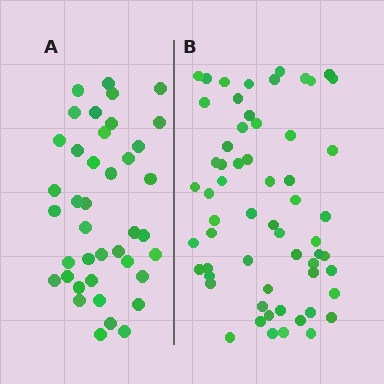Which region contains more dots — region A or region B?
Region B (the right region) has more dots.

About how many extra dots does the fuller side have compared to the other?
Region B has approximately 20 more dots than region A.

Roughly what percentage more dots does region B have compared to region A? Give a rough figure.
About 50% more.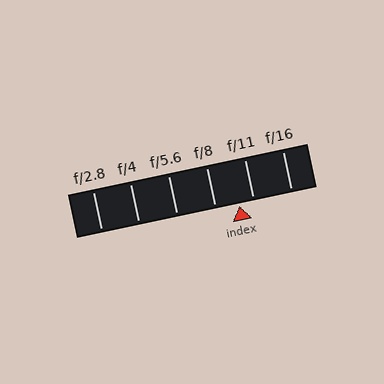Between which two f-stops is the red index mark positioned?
The index mark is between f/8 and f/11.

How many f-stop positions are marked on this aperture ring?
There are 6 f-stop positions marked.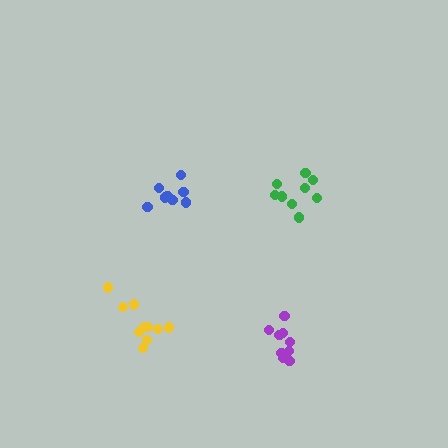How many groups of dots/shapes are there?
There are 4 groups.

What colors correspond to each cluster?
The clusters are colored: blue, yellow, purple, green.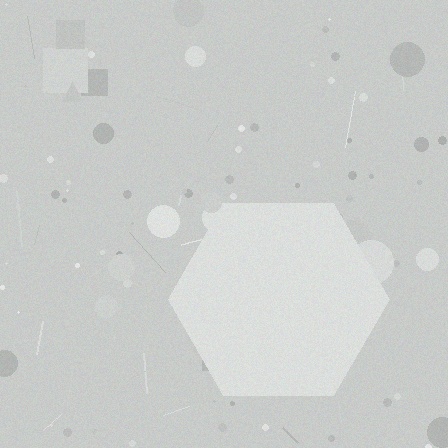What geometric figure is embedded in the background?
A hexagon is embedded in the background.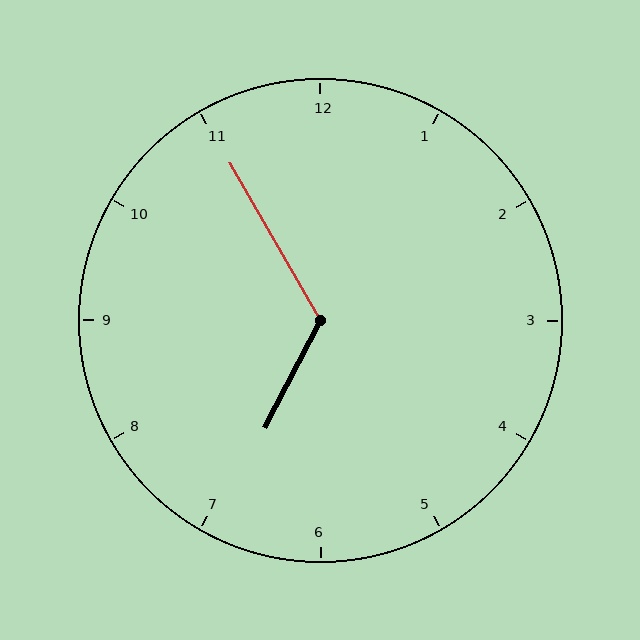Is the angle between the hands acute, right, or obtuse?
It is obtuse.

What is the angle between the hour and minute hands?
Approximately 122 degrees.